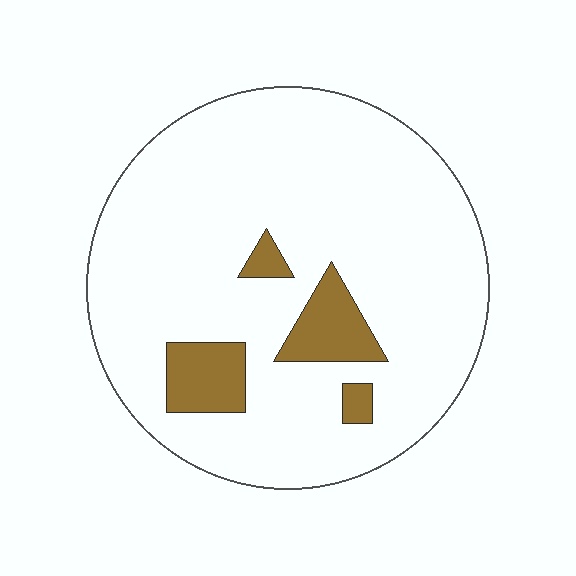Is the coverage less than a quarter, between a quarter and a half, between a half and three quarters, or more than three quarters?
Less than a quarter.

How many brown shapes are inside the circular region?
4.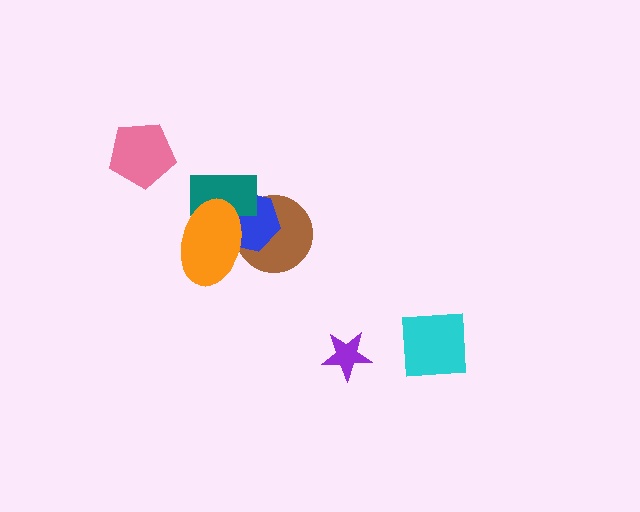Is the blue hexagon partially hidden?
Yes, it is partially covered by another shape.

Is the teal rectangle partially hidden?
Yes, it is partially covered by another shape.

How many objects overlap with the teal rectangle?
3 objects overlap with the teal rectangle.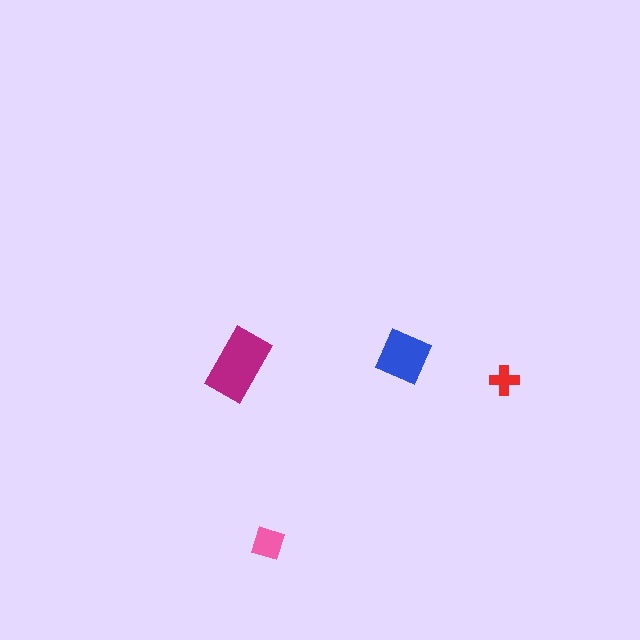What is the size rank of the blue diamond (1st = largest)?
2nd.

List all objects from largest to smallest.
The magenta rectangle, the blue diamond, the pink square, the red cross.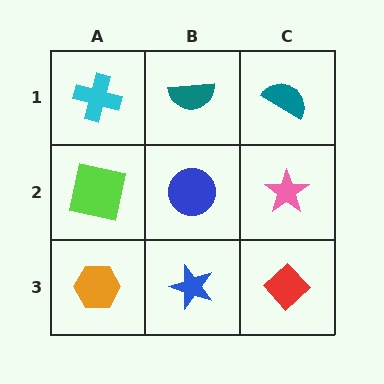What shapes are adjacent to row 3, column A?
A lime square (row 2, column A), a blue star (row 3, column B).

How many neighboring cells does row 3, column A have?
2.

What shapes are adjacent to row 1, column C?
A pink star (row 2, column C), a teal semicircle (row 1, column B).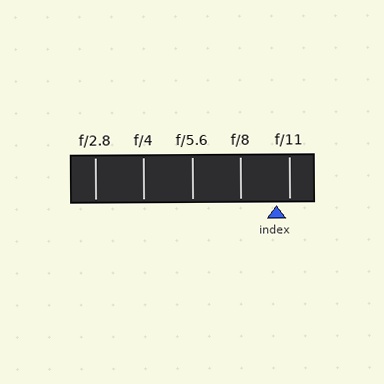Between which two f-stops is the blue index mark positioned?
The index mark is between f/8 and f/11.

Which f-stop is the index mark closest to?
The index mark is closest to f/11.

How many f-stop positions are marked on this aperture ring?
There are 5 f-stop positions marked.